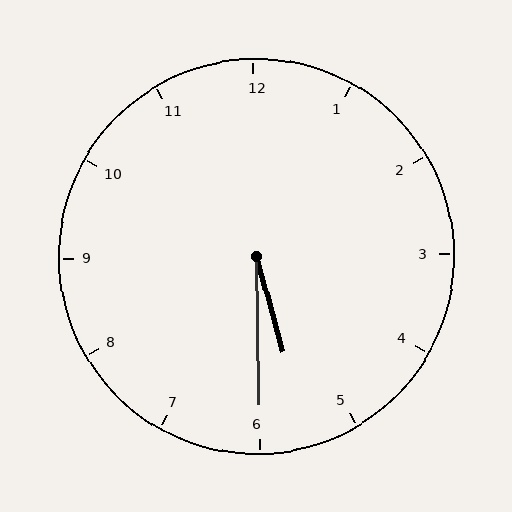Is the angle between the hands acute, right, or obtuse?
It is acute.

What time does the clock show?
5:30.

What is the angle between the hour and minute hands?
Approximately 15 degrees.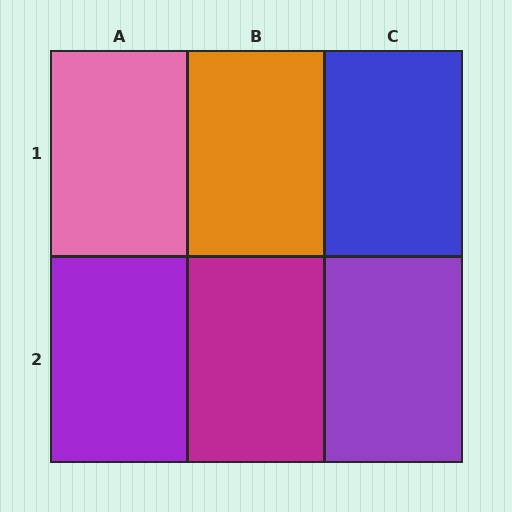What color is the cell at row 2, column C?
Purple.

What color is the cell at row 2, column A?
Purple.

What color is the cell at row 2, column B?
Magenta.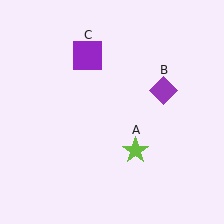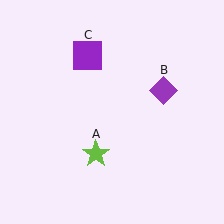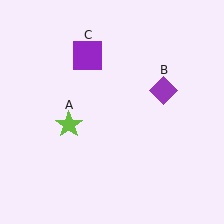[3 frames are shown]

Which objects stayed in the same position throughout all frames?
Purple diamond (object B) and purple square (object C) remained stationary.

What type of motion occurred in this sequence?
The lime star (object A) rotated clockwise around the center of the scene.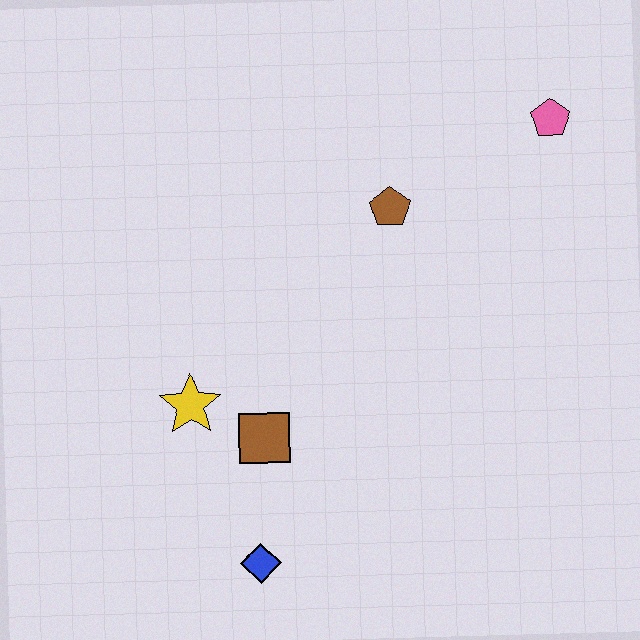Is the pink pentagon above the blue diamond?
Yes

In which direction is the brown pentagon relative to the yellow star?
The brown pentagon is to the right of the yellow star.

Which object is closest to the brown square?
The yellow star is closest to the brown square.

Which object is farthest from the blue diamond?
The pink pentagon is farthest from the blue diamond.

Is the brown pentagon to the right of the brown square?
Yes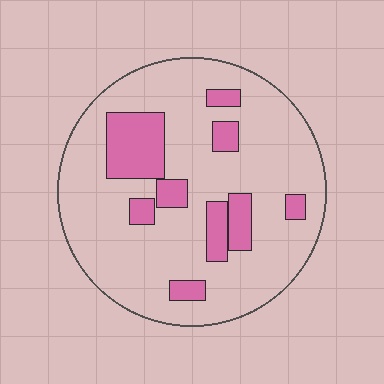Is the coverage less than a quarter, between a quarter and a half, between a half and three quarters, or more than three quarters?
Less than a quarter.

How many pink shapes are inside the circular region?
9.